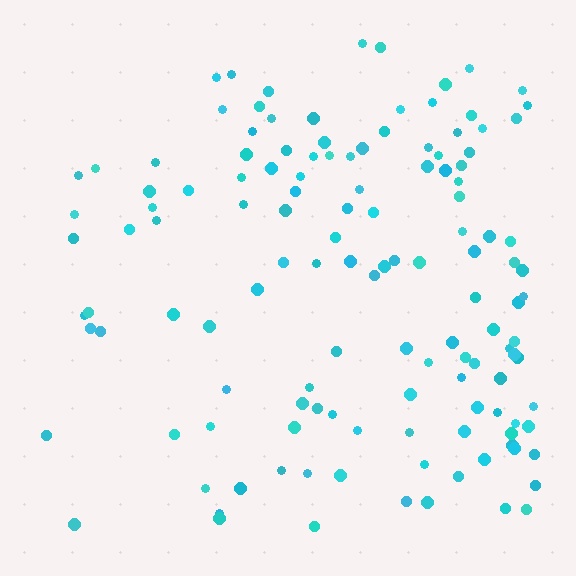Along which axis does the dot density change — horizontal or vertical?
Horizontal.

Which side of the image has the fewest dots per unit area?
The left.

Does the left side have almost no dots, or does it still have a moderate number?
Still a moderate number, just noticeably fewer than the right.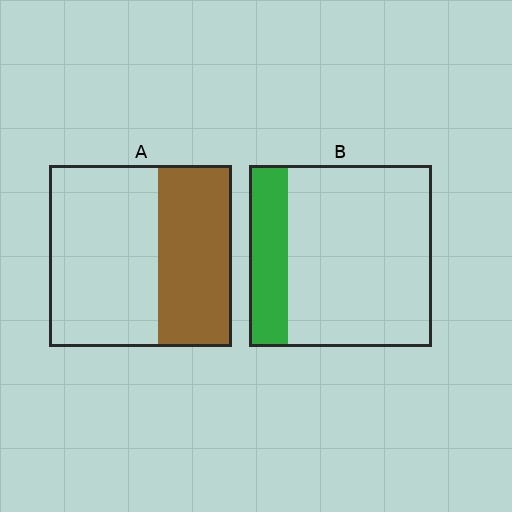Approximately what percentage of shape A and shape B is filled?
A is approximately 40% and B is approximately 20%.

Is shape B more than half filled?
No.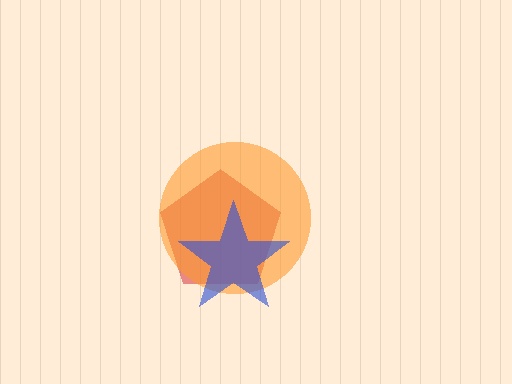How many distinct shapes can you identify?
There are 3 distinct shapes: a red pentagon, an orange circle, a blue star.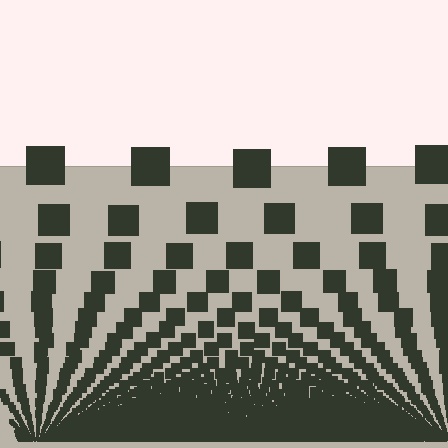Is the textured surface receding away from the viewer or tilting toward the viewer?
The surface appears to tilt toward the viewer. Texture elements get larger and sparser toward the top.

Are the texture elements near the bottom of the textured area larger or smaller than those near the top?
Smaller. The gradient is inverted — elements near the bottom are smaller and denser.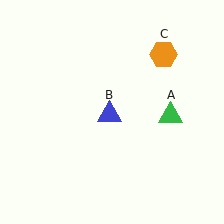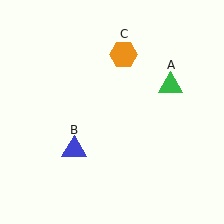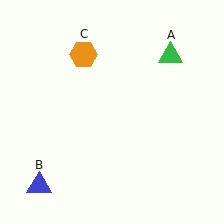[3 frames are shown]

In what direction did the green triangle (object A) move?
The green triangle (object A) moved up.